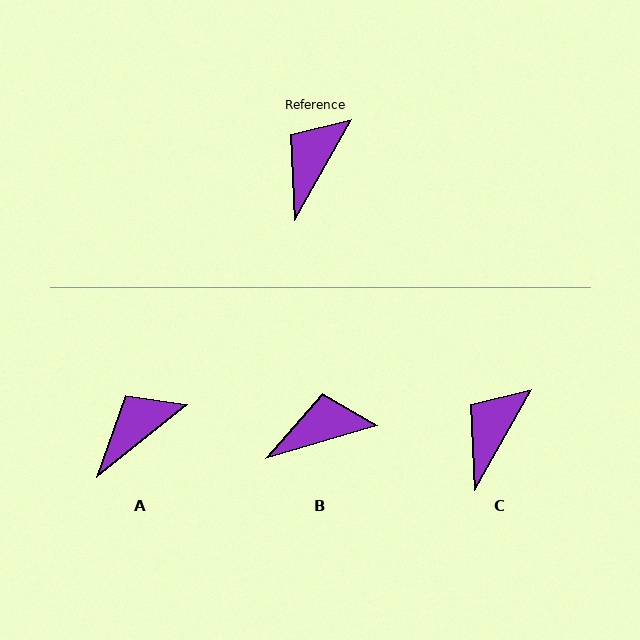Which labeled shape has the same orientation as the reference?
C.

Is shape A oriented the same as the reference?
No, it is off by about 22 degrees.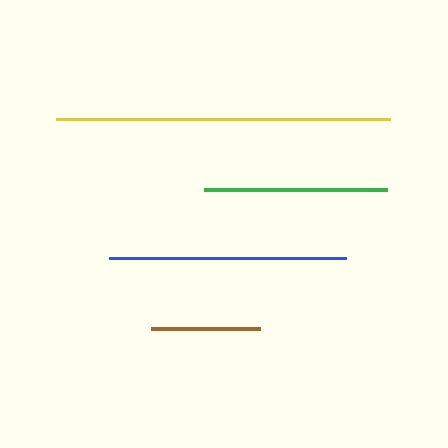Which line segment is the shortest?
The brown line is the shortest at approximately 109 pixels.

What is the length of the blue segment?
The blue segment is approximately 237 pixels long.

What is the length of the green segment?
The green segment is approximately 183 pixels long.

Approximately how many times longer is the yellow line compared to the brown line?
The yellow line is approximately 3.1 times the length of the brown line.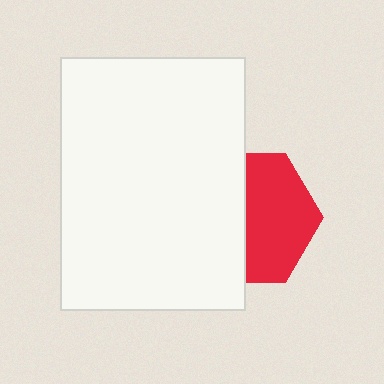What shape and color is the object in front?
The object in front is a white rectangle.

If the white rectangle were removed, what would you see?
You would see the complete red hexagon.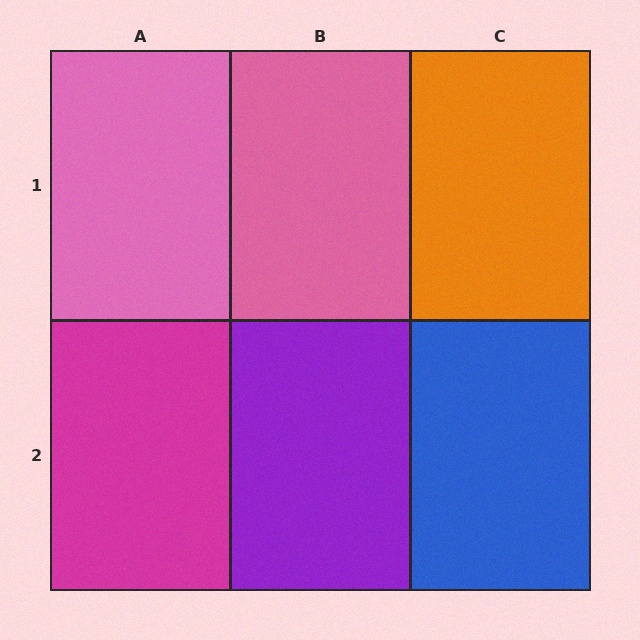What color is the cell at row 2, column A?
Magenta.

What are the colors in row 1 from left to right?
Pink, pink, orange.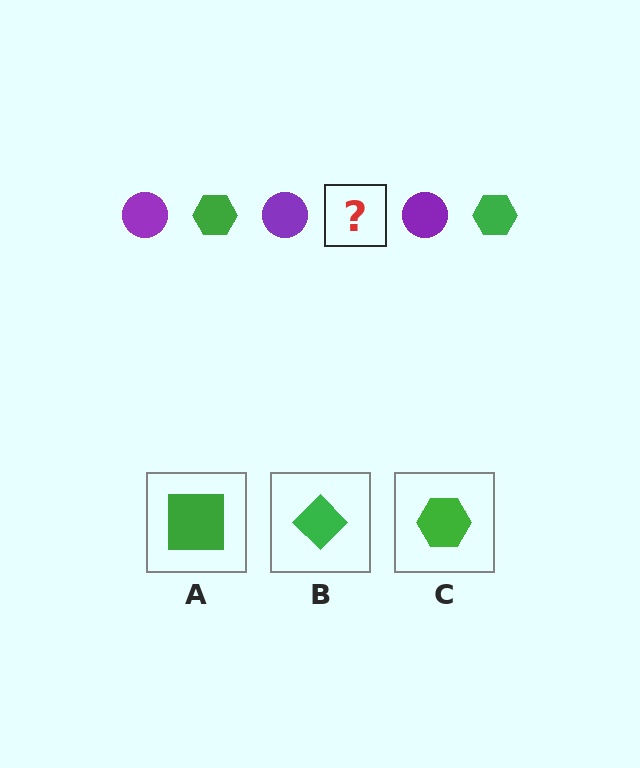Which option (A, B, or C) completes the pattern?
C.